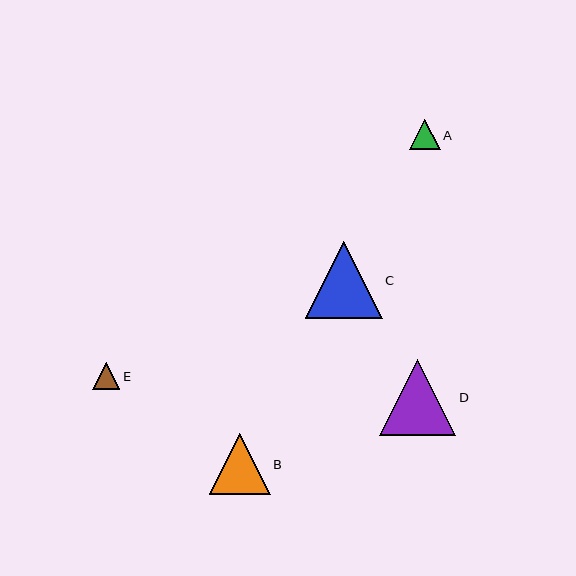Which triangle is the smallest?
Triangle E is the smallest with a size of approximately 28 pixels.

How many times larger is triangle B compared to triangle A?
Triangle B is approximately 2.0 times the size of triangle A.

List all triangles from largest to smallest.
From largest to smallest: C, D, B, A, E.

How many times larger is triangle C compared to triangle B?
Triangle C is approximately 1.3 times the size of triangle B.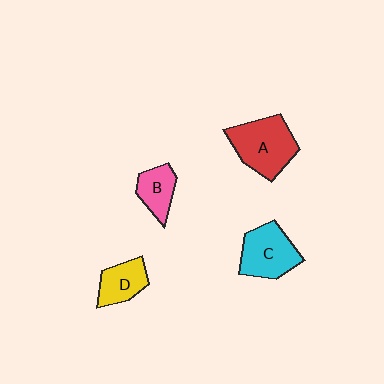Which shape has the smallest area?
Shape B (pink).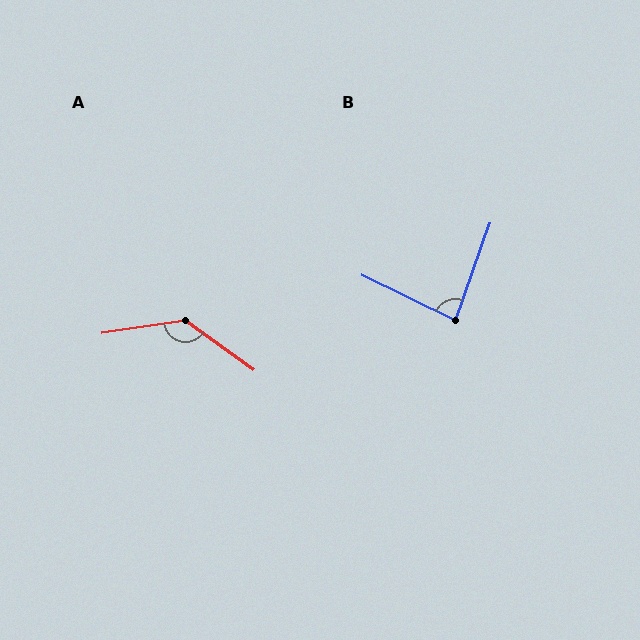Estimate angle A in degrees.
Approximately 135 degrees.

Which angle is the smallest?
B, at approximately 83 degrees.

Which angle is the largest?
A, at approximately 135 degrees.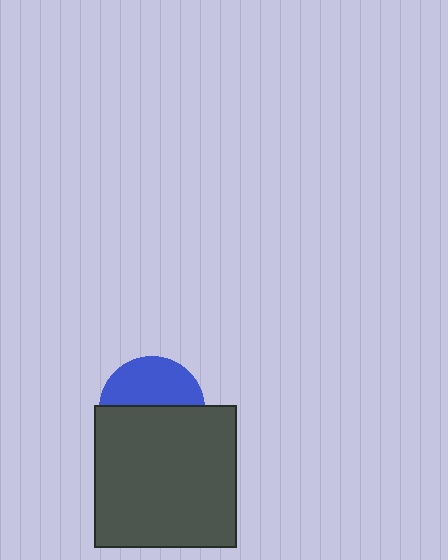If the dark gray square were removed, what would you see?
You would see the complete blue circle.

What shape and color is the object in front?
The object in front is a dark gray square.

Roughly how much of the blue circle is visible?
About half of it is visible (roughly 46%).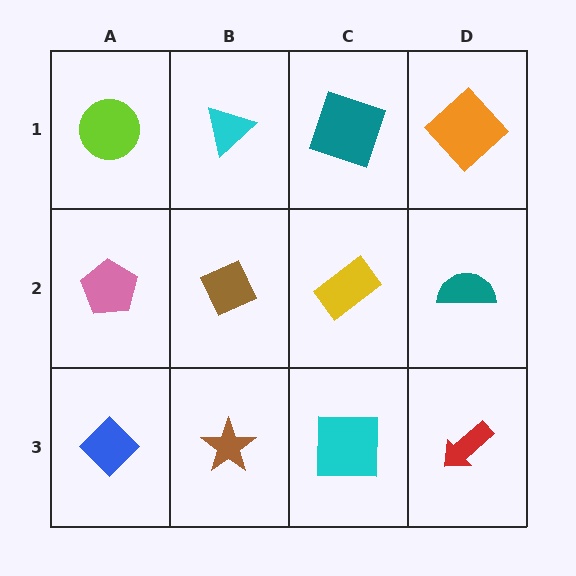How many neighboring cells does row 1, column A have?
2.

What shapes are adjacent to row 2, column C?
A teal square (row 1, column C), a cyan square (row 3, column C), a brown diamond (row 2, column B), a teal semicircle (row 2, column D).